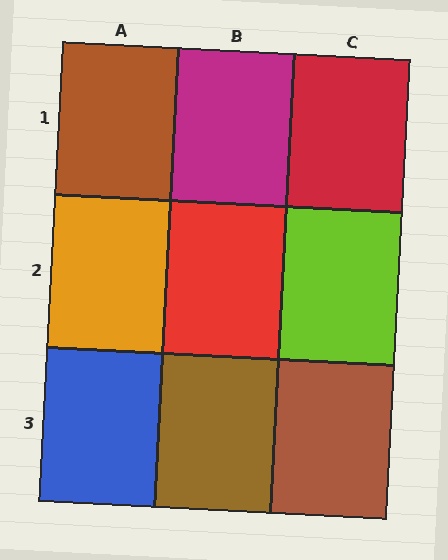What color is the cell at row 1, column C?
Red.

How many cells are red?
2 cells are red.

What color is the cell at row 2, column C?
Lime.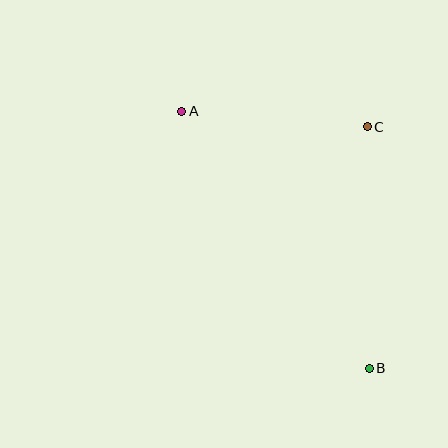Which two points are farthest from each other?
Points A and B are farthest from each other.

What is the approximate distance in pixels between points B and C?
The distance between B and C is approximately 241 pixels.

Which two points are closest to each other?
Points A and C are closest to each other.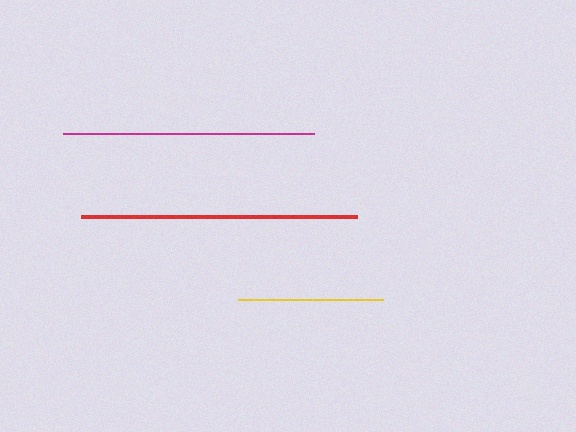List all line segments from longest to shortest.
From longest to shortest: red, magenta, yellow.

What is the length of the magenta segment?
The magenta segment is approximately 250 pixels long.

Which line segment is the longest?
The red line is the longest at approximately 276 pixels.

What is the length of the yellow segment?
The yellow segment is approximately 146 pixels long.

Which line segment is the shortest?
The yellow line is the shortest at approximately 146 pixels.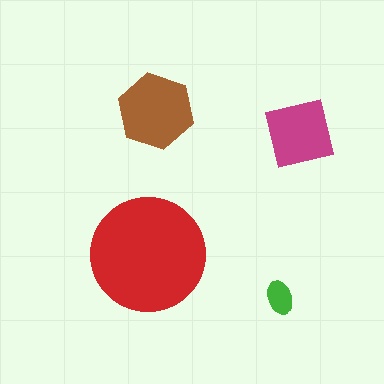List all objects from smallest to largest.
The green ellipse, the magenta square, the brown hexagon, the red circle.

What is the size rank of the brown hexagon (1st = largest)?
2nd.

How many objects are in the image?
There are 4 objects in the image.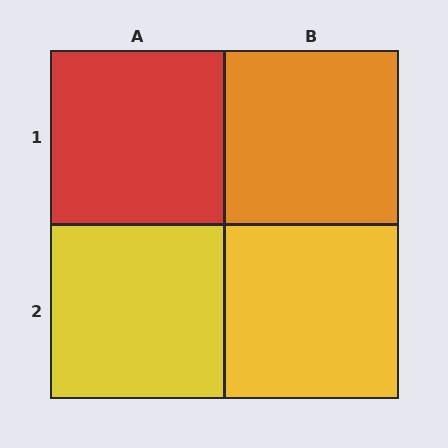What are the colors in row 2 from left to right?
Yellow, yellow.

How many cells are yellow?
2 cells are yellow.